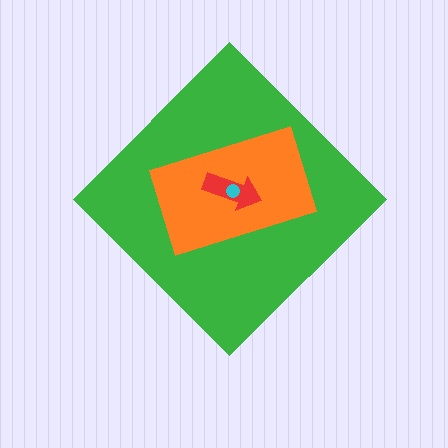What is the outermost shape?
The green diamond.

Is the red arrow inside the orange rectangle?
Yes.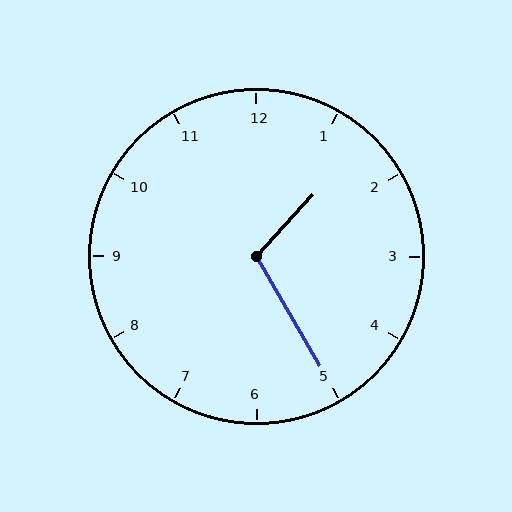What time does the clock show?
1:25.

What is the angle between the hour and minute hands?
Approximately 108 degrees.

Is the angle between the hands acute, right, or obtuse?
It is obtuse.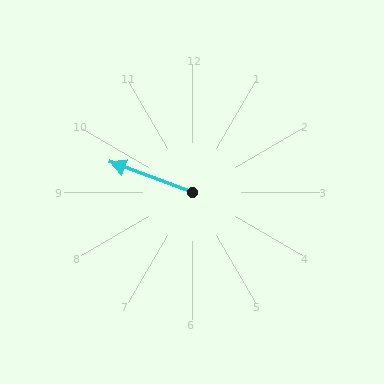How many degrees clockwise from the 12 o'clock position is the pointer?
Approximately 290 degrees.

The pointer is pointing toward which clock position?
Roughly 10 o'clock.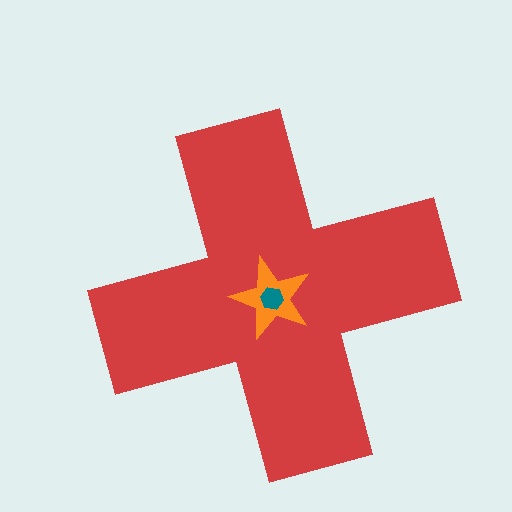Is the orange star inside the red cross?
Yes.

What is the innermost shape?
The teal hexagon.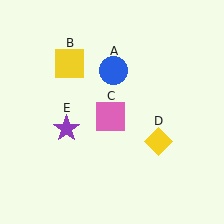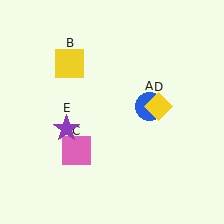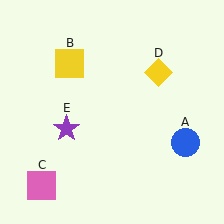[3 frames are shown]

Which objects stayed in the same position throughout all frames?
Yellow square (object B) and purple star (object E) remained stationary.